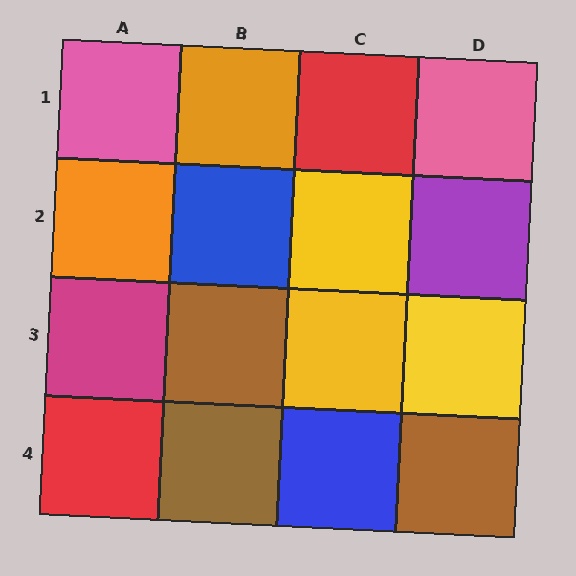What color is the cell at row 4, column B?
Brown.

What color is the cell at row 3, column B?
Brown.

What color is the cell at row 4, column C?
Blue.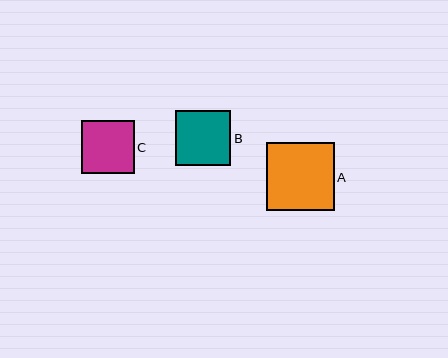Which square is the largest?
Square A is the largest with a size of approximately 68 pixels.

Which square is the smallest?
Square C is the smallest with a size of approximately 53 pixels.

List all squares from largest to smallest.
From largest to smallest: A, B, C.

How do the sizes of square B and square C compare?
Square B and square C are approximately the same size.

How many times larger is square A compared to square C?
Square A is approximately 1.3 times the size of square C.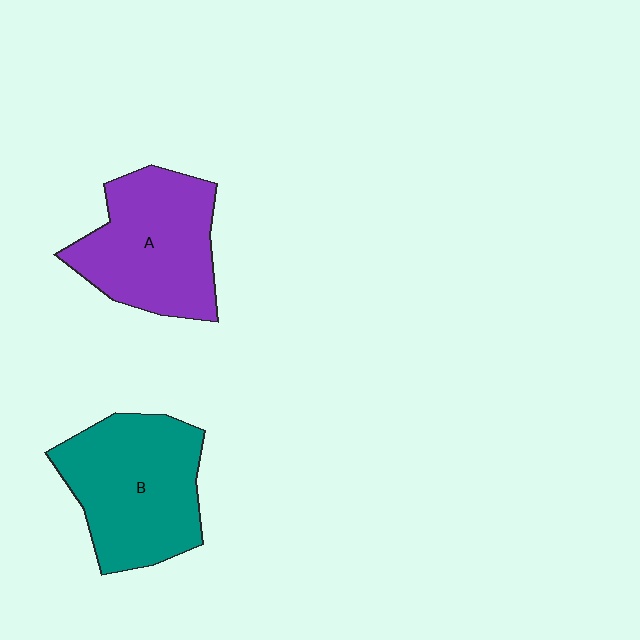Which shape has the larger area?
Shape B (teal).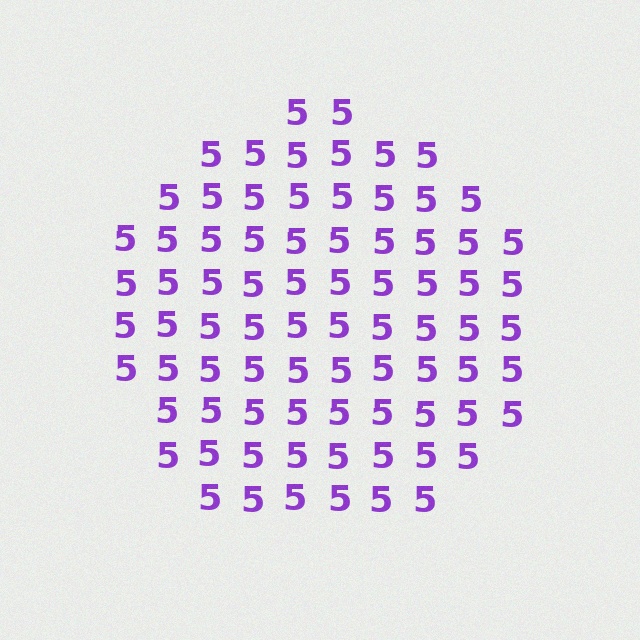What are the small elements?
The small elements are digit 5's.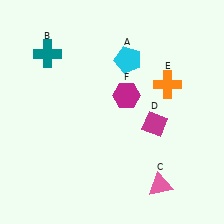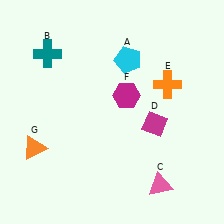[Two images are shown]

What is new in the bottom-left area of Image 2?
An orange triangle (G) was added in the bottom-left area of Image 2.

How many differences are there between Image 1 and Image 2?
There is 1 difference between the two images.